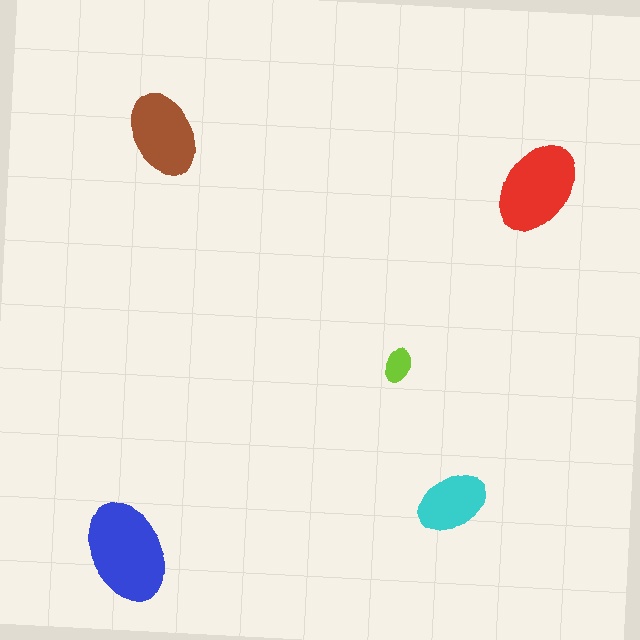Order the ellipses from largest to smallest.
the blue one, the red one, the brown one, the cyan one, the lime one.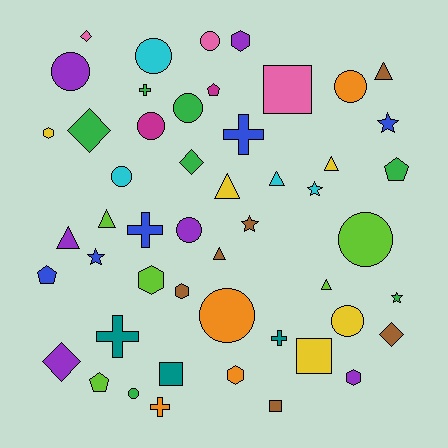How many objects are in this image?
There are 50 objects.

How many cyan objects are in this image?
There are 4 cyan objects.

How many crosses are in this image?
There are 6 crosses.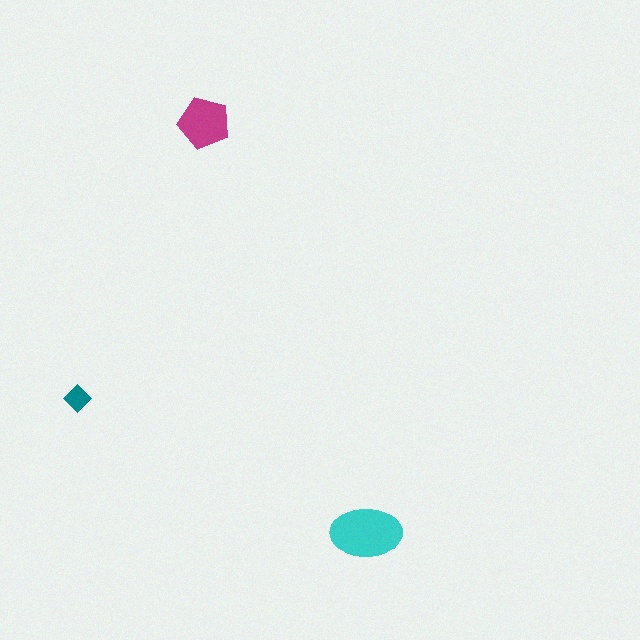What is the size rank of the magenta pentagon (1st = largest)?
2nd.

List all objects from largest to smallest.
The cyan ellipse, the magenta pentagon, the teal diamond.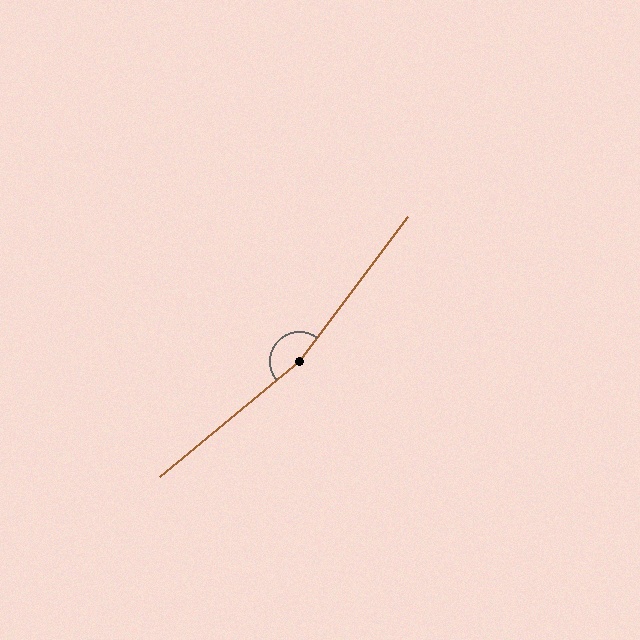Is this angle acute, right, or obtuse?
It is obtuse.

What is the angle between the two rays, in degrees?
Approximately 167 degrees.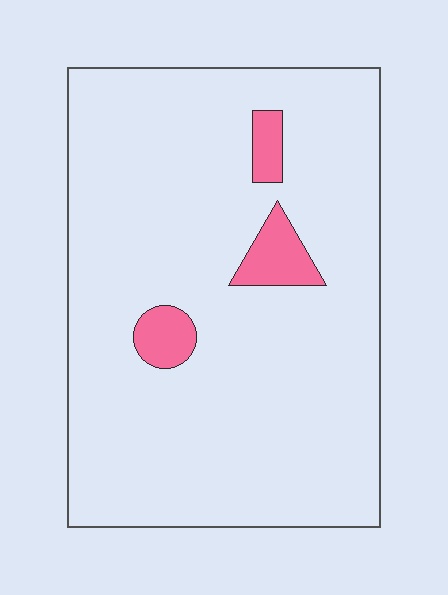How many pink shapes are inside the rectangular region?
3.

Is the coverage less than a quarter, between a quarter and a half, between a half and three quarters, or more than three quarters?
Less than a quarter.